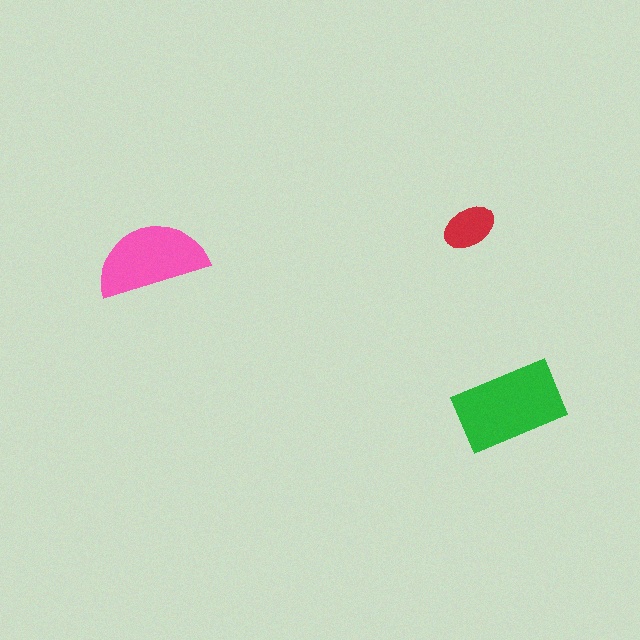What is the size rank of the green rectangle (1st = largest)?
1st.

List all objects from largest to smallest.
The green rectangle, the pink semicircle, the red ellipse.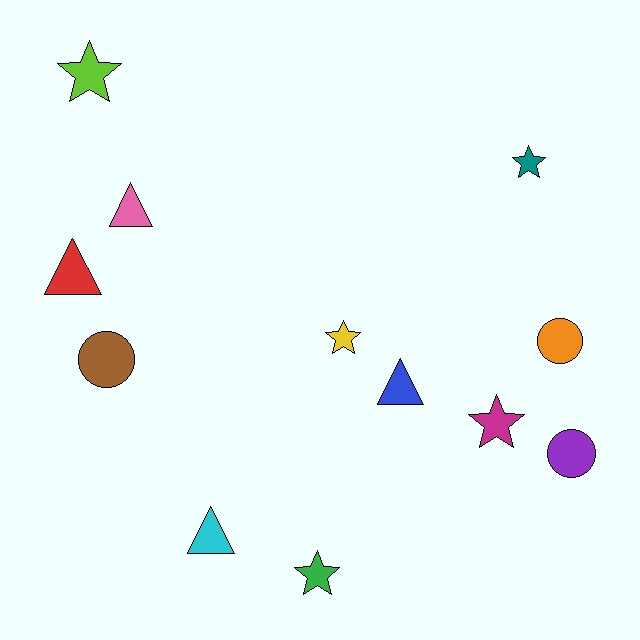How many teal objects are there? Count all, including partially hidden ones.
There is 1 teal object.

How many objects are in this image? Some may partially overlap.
There are 12 objects.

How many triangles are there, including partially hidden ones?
There are 4 triangles.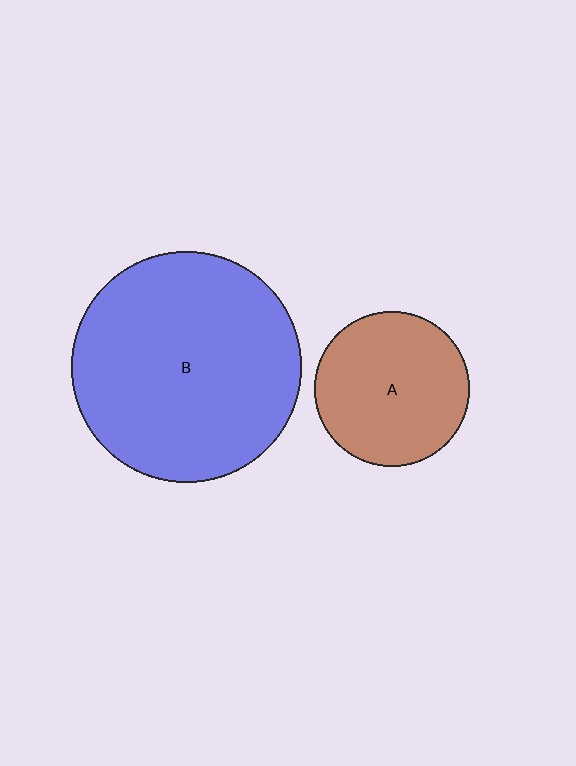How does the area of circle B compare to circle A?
Approximately 2.2 times.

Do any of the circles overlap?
No, none of the circles overlap.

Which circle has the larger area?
Circle B (blue).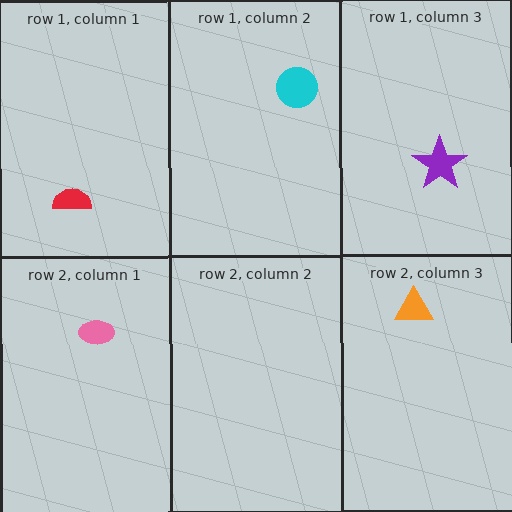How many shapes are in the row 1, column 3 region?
1.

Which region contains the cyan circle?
The row 1, column 2 region.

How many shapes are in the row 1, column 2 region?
1.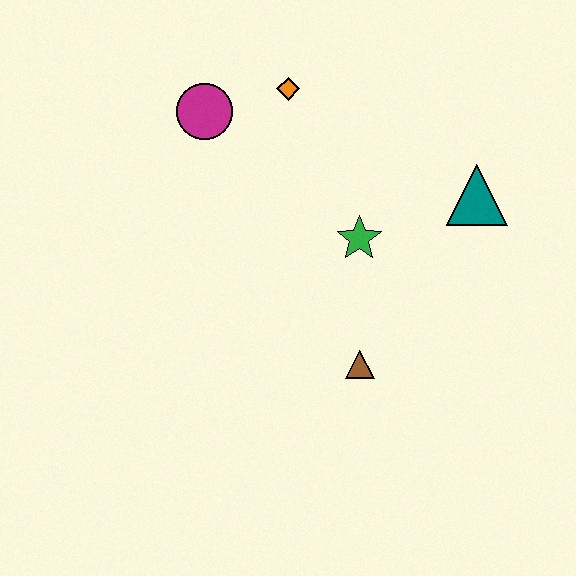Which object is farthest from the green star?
The magenta circle is farthest from the green star.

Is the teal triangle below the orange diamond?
Yes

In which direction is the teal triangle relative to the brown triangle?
The teal triangle is above the brown triangle.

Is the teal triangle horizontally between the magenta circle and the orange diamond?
No